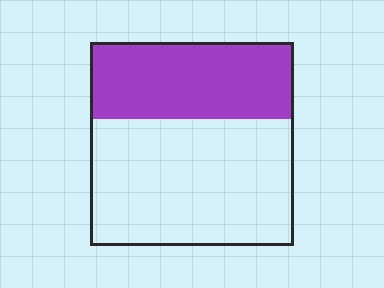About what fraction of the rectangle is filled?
About three eighths (3/8).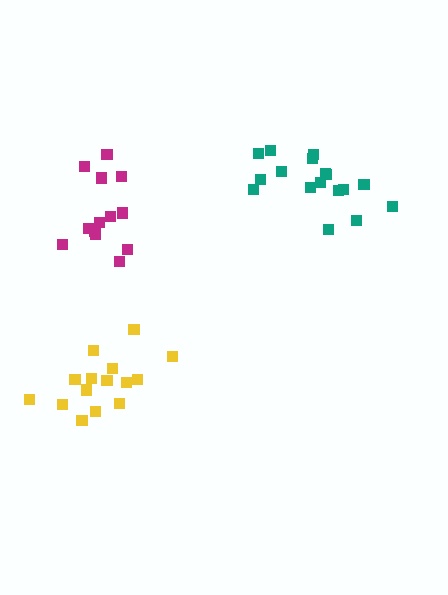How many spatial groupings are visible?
There are 3 spatial groupings.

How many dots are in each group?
Group 1: 17 dots, Group 2: 13 dots, Group 3: 15 dots (45 total).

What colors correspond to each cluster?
The clusters are colored: teal, magenta, yellow.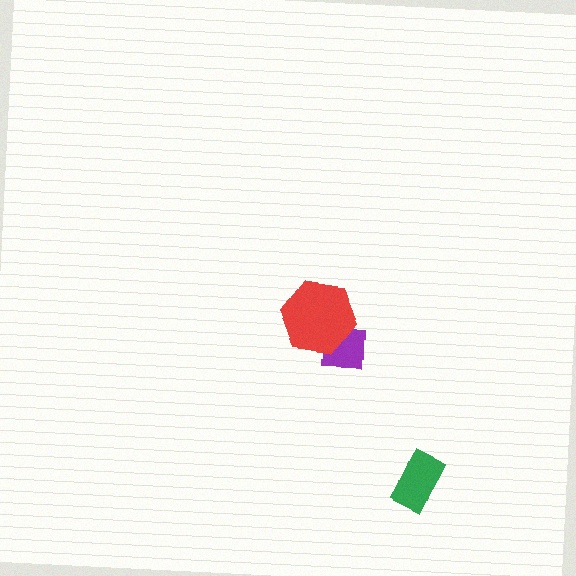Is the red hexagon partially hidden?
No, no other shape covers it.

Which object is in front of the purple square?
The red hexagon is in front of the purple square.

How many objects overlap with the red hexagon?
1 object overlaps with the red hexagon.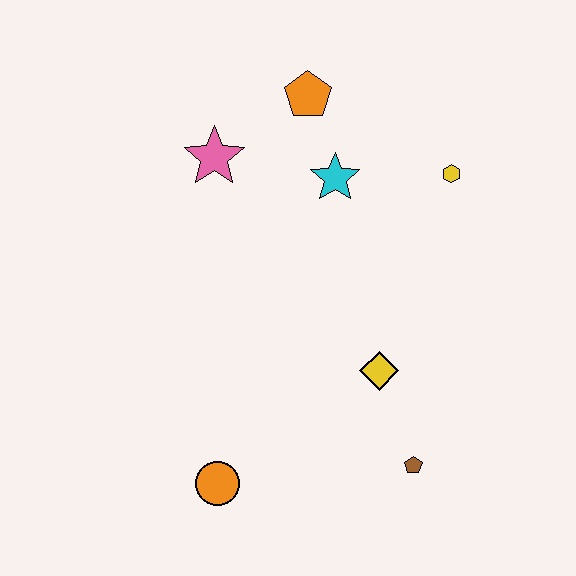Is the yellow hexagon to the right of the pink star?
Yes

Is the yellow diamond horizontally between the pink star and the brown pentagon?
Yes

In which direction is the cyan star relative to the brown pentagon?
The cyan star is above the brown pentagon.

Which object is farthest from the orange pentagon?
The orange circle is farthest from the orange pentagon.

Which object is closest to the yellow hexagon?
The cyan star is closest to the yellow hexagon.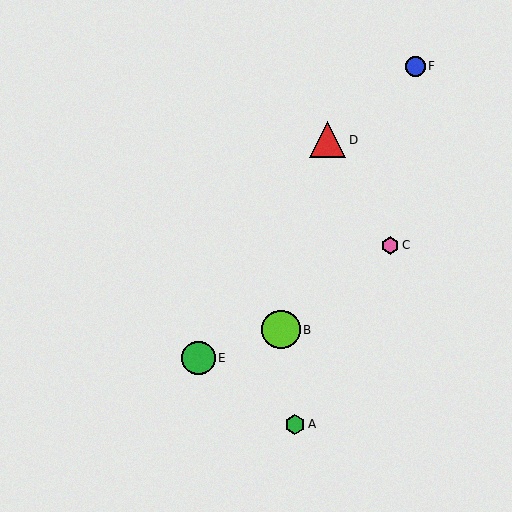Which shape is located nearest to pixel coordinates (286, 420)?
The green hexagon (labeled A) at (295, 424) is nearest to that location.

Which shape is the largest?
The lime circle (labeled B) is the largest.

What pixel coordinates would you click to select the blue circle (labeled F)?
Click at (416, 66) to select the blue circle F.